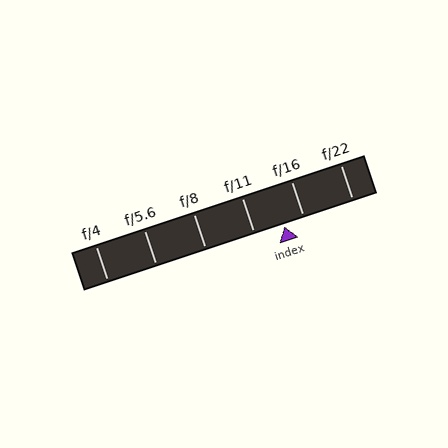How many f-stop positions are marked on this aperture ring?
There are 6 f-stop positions marked.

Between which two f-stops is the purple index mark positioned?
The index mark is between f/11 and f/16.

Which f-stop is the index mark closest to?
The index mark is closest to f/16.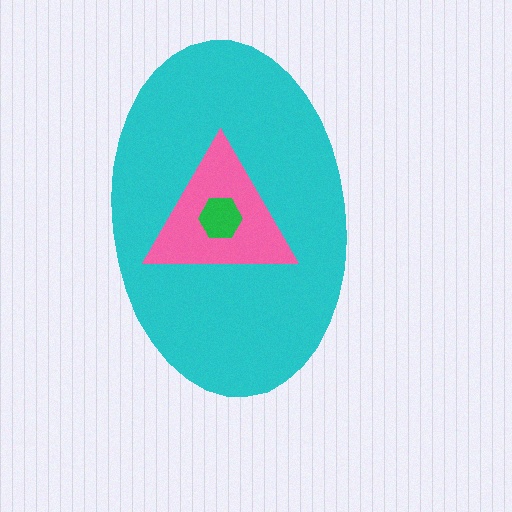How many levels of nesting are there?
3.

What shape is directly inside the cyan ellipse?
The pink triangle.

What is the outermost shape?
The cyan ellipse.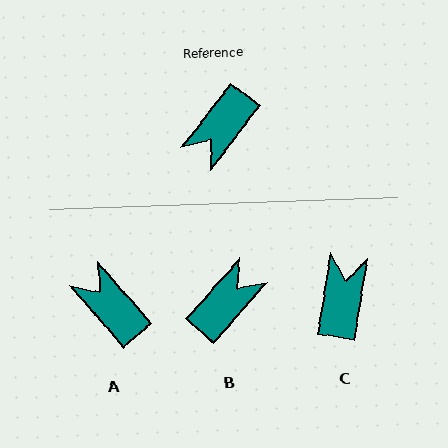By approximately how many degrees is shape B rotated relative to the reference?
Approximately 176 degrees counter-clockwise.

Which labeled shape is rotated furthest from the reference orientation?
B, about 176 degrees away.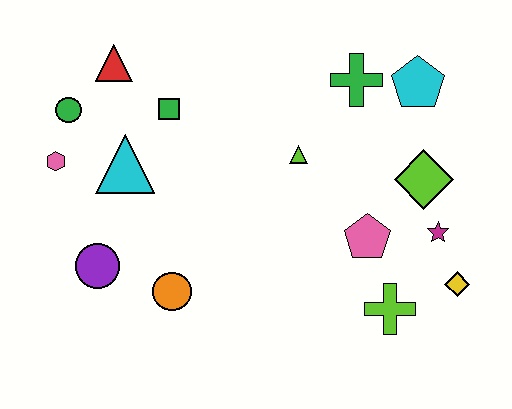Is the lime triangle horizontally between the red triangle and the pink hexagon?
No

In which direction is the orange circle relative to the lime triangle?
The orange circle is below the lime triangle.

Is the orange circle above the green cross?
No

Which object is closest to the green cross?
The cyan pentagon is closest to the green cross.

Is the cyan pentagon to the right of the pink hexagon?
Yes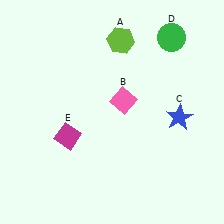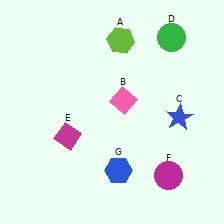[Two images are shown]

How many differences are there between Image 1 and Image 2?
There are 2 differences between the two images.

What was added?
A magenta circle (F), a blue hexagon (G) were added in Image 2.